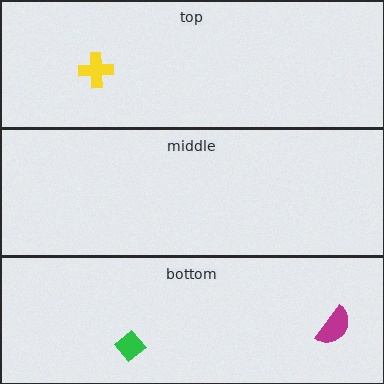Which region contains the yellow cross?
The top region.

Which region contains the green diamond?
The bottom region.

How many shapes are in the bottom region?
2.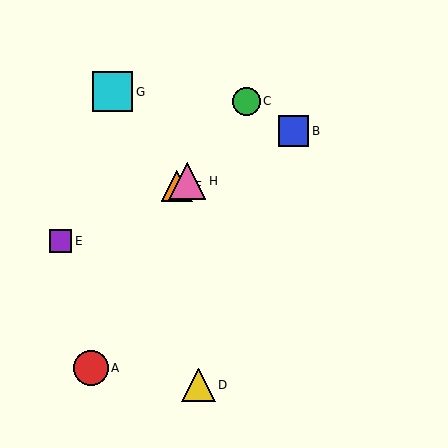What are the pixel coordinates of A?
Object A is at (91, 368).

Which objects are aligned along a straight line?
Objects B, E, F, H are aligned along a straight line.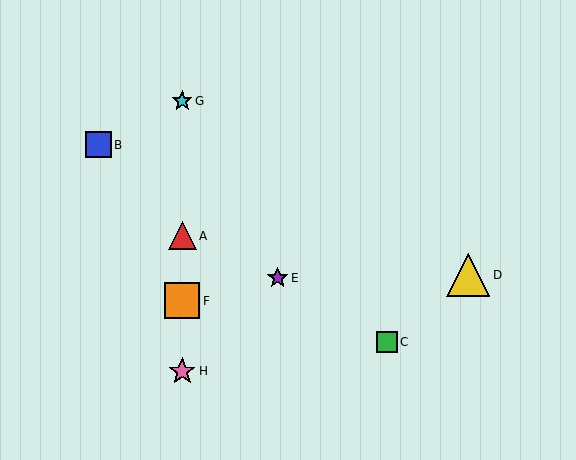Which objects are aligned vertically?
Objects A, F, G, H are aligned vertically.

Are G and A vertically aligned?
Yes, both are at x≈182.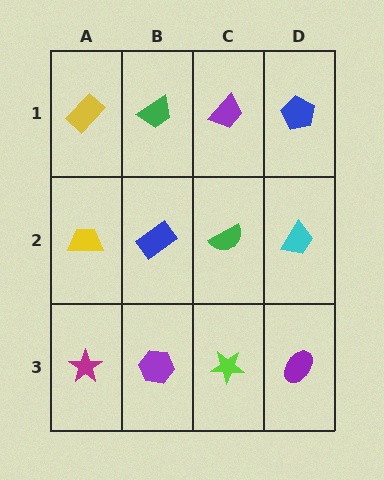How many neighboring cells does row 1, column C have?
3.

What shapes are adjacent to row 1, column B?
A blue rectangle (row 2, column B), a yellow rectangle (row 1, column A), a purple trapezoid (row 1, column C).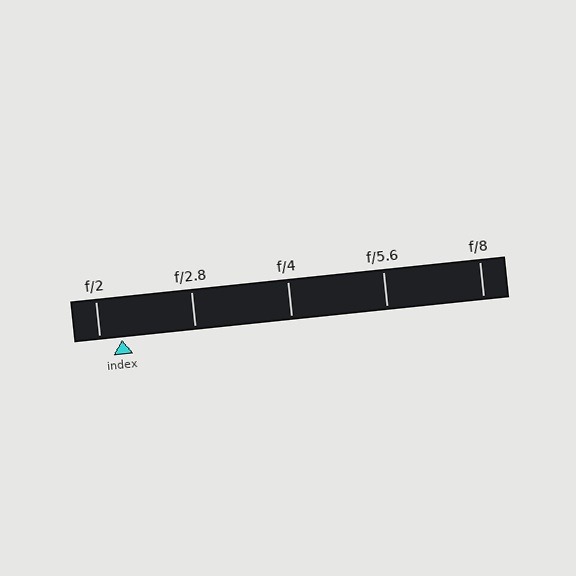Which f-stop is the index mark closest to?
The index mark is closest to f/2.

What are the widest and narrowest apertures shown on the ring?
The widest aperture shown is f/2 and the narrowest is f/8.